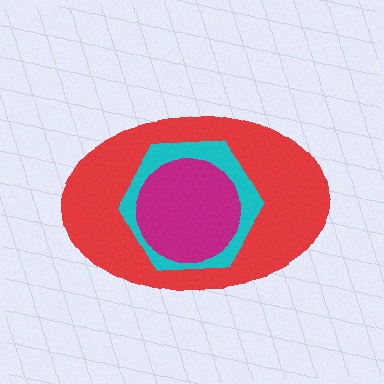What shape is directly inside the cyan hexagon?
The magenta circle.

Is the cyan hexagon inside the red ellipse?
Yes.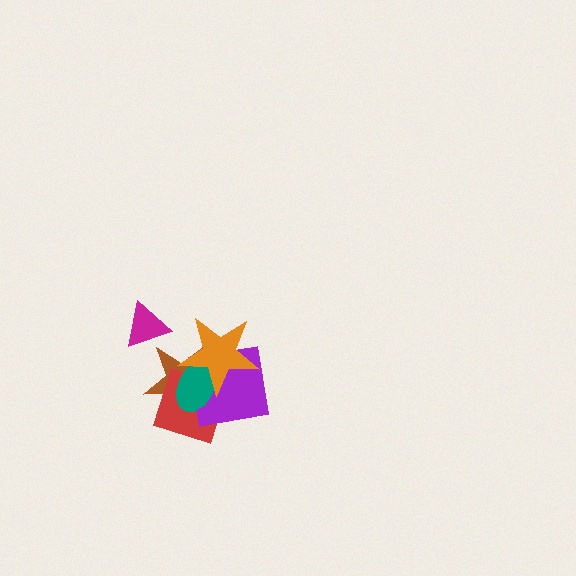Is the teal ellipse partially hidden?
Yes, it is partially covered by another shape.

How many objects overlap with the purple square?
4 objects overlap with the purple square.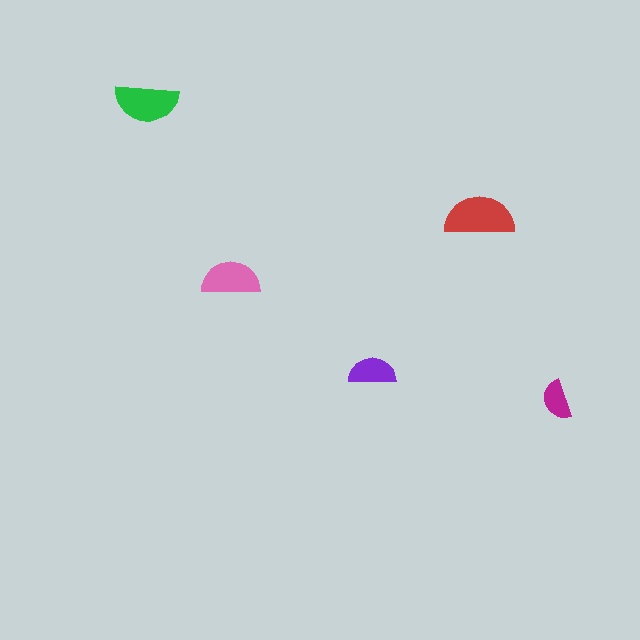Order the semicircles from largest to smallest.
the red one, the green one, the pink one, the purple one, the magenta one.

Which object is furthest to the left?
The green semicircle is leftmost.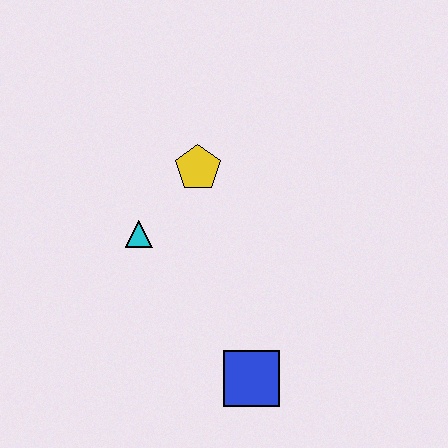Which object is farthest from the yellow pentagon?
The blue square is farthest from the yellow pentagon.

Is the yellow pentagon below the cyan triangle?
No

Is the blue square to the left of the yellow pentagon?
No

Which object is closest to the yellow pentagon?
The cyan triangle is closest to the yellow pentagon.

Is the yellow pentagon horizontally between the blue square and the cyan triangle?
Yes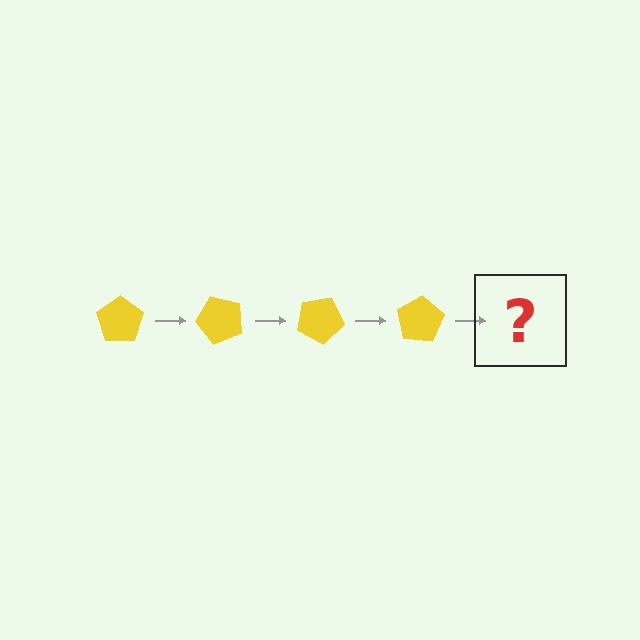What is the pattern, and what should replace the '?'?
The pattern is that the pentagon rotates 50 degrees each step. The '?' should be a yellow pentagon rotated 200 degrees.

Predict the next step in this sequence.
The next step is a yellow pentagon rotated 200 degrees.